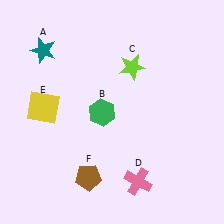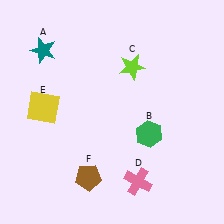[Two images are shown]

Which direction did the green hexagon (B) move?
The green hexagon (B) moved right.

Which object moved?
The green hexagon (B) moved right.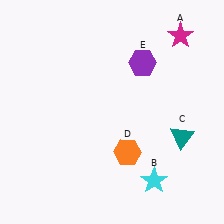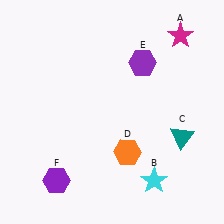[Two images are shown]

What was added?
A purple hexagon (F) was added in Image 2.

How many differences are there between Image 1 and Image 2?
There is 1 difference between the two images.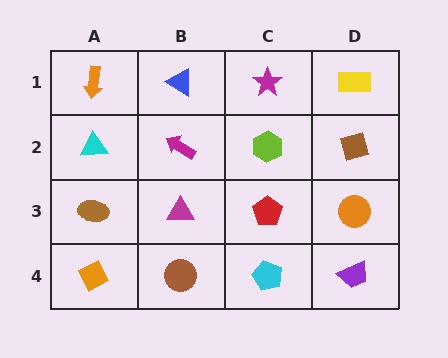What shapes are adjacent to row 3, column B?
A magenta arrow (row 2, column B), a brown circle (row 4, column B), a brown ellipse (row 3, column A), a red pentagon (row 3, column C).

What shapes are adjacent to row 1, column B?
A magenta arrow (row 2, column B), an orange arrow (row 1, column A), a magenta star (row 1, column C).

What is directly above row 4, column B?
A magenta triangle.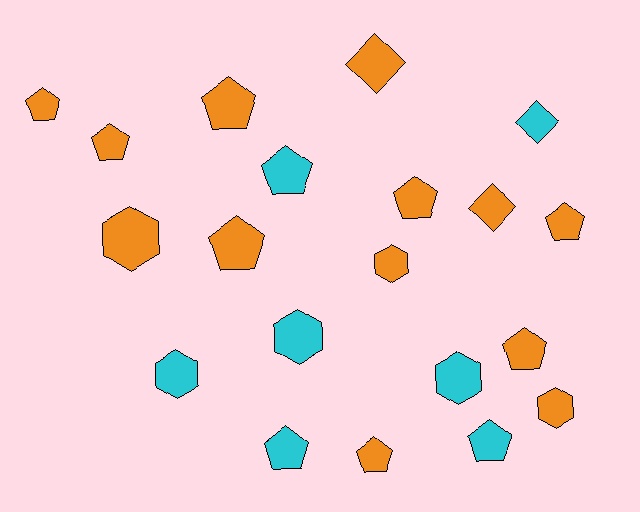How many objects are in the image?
There are 20 objects.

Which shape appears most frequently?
Pentagon, with 11 objects.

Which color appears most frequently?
Orange, with 13 objects.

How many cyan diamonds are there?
There is 1 cyan diamond.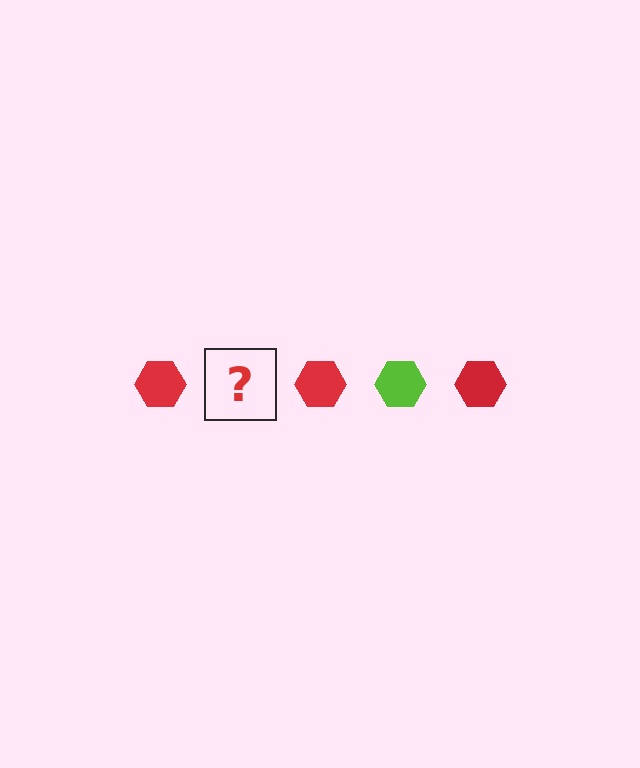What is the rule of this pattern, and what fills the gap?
The rule is that the pattern cycles through red, lime hexagons. The gap should be filled with a lime hexagon.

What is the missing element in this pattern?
The missing element is a lime hexagon.